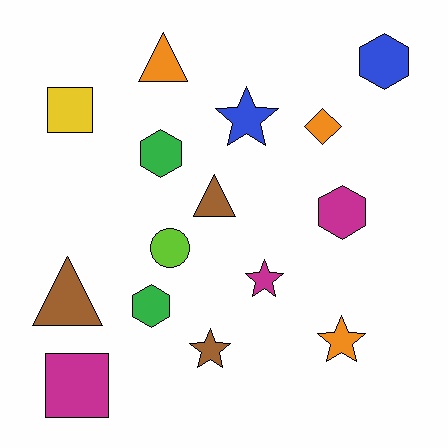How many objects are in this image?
There are 15 objects.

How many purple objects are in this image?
There are no purple objects.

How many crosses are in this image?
There are no crosses.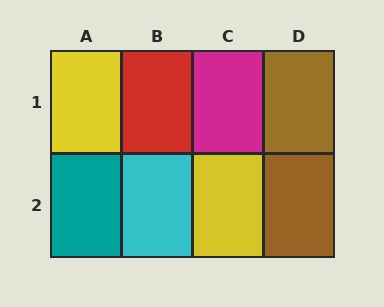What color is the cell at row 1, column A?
Yellow.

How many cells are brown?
2 cells are brown.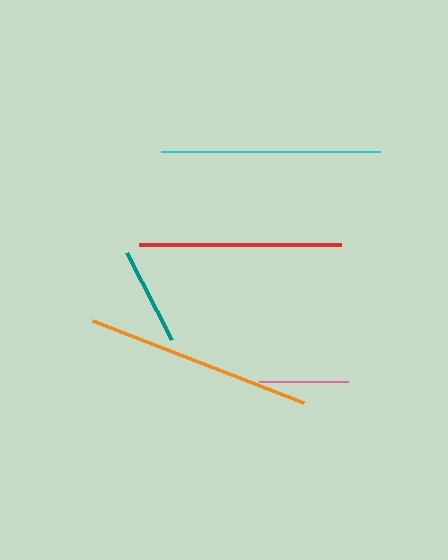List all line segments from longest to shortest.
From longest to shortest: orange, cyan, red, teal, pink.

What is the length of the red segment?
The red segment is approximately 202 pixels long.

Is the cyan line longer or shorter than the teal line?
The cyan line is longer than the teal line.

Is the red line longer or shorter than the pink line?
The red line is longer than the pink line.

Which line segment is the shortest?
The pink line is the shortest at approximately 89 pixels.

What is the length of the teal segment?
The teal segment is approximately 98 pixels long.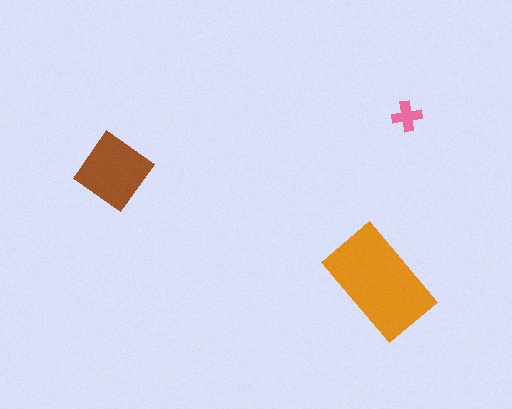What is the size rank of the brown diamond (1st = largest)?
2nd.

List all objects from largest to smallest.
The orange rectangle, the brown diamond, the pink cross.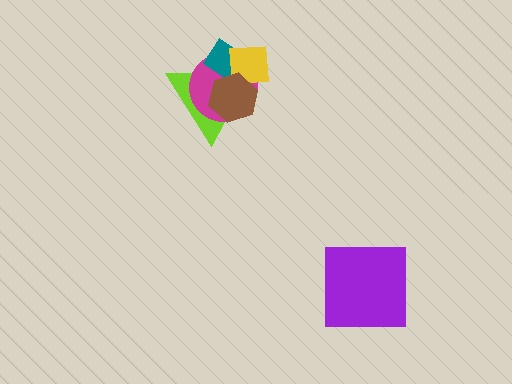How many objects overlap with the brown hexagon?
4 objects overlap with the brown hexagon.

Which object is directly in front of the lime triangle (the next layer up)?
The magenta circle is directly in front of the lime triangle.